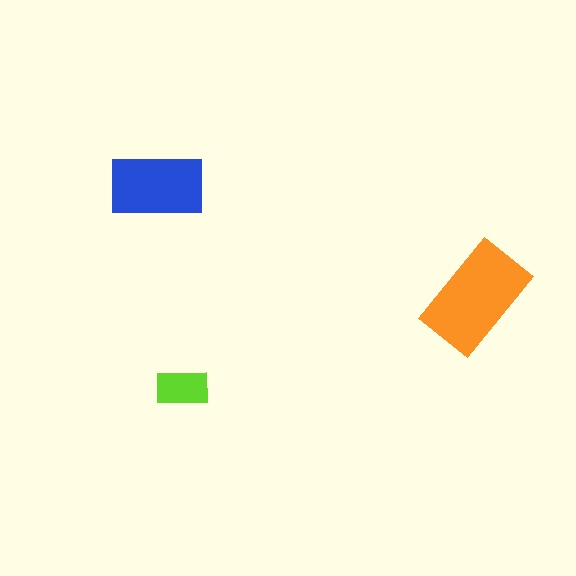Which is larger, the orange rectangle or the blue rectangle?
The orange one.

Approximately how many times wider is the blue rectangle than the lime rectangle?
About 2 times wider.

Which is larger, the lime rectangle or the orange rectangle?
The orange one.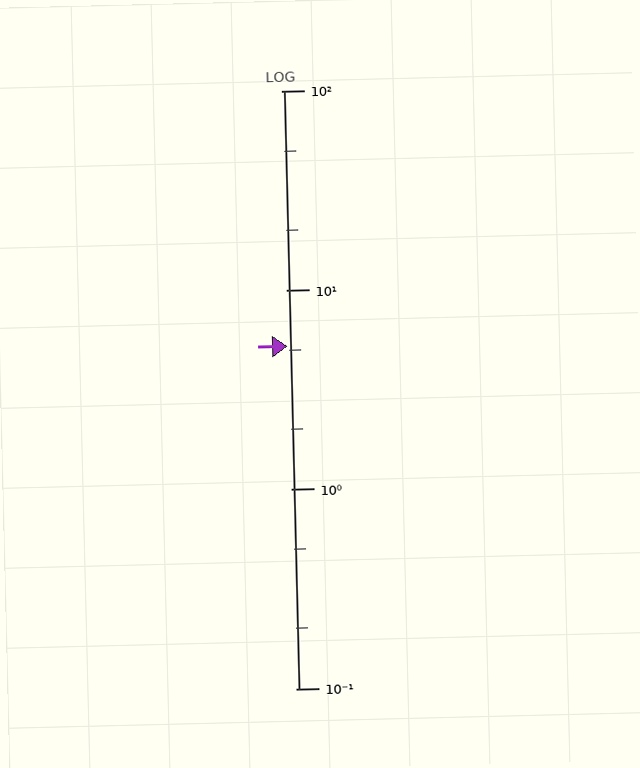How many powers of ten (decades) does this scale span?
The scale spans 3 decades, from 0.1 to 100.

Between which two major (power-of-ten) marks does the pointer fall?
The pointer is between 1 and 10.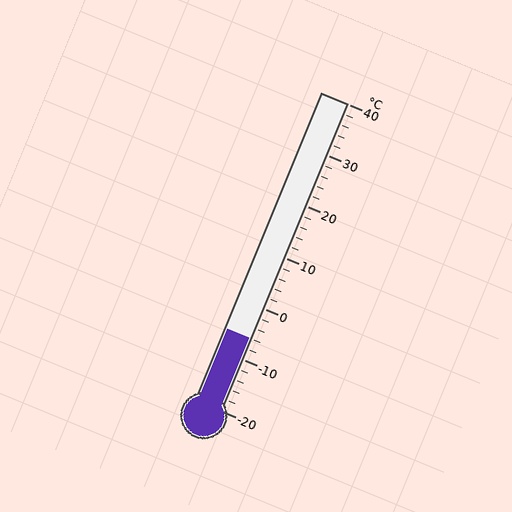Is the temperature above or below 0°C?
The temperature is below 0°C.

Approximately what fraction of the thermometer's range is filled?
The thermometer is filled to approximately 25% of its range.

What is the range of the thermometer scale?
The thermometer scale ranges from -20°C to 40°C.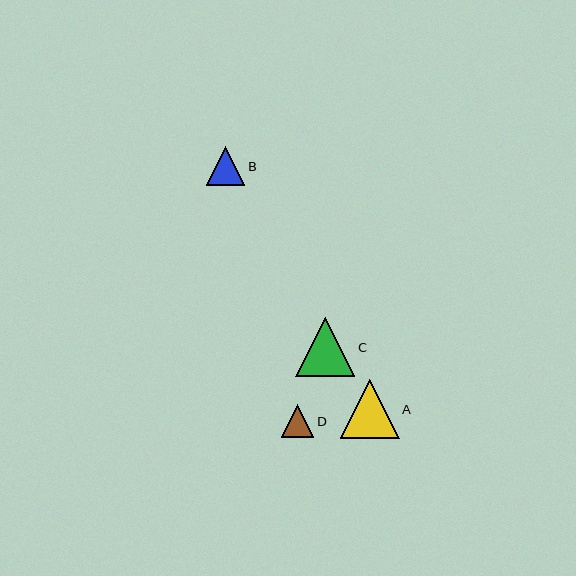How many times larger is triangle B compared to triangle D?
Triangle B is approximately 1.2 times the size of triangle D.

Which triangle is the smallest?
Triangle D is the smallest with a size of approximately 33 pixels.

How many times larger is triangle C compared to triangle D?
Triangle C is approximately 1.8 times the size of triangle D.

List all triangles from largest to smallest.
From largest to smallest: C, A, B, D.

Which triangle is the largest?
Triangle C is the largest with a size of approximately 59 pixels.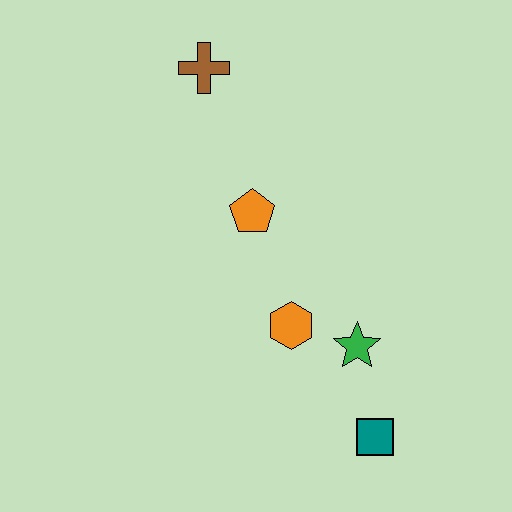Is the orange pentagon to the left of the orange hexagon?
Yes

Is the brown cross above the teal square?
Yes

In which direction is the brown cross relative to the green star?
The brown cross is above the green star.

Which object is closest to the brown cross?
The orange pentagon is closest to the brown cross.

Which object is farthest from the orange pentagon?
The teal square is farthest from the orange pentagon.